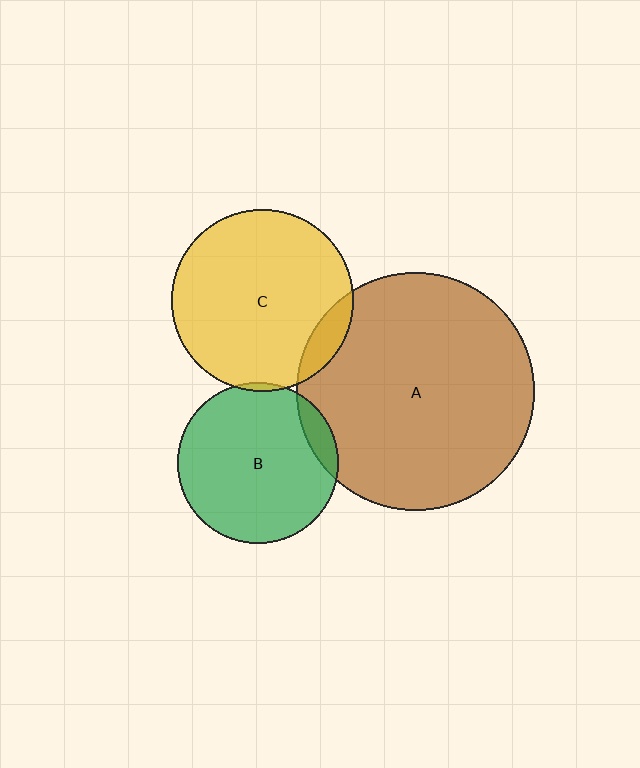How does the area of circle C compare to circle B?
Approximately 1.3 times.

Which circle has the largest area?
Circle A (brown).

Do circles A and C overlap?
Yes.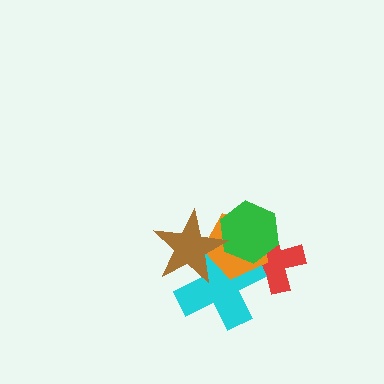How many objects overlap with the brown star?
3 objects overlap with the brown star.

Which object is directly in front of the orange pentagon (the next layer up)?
The green hexagon is directly in front of the orange pentagon.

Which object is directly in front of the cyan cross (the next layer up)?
The orange pentagon is directly in front of the cyan cross.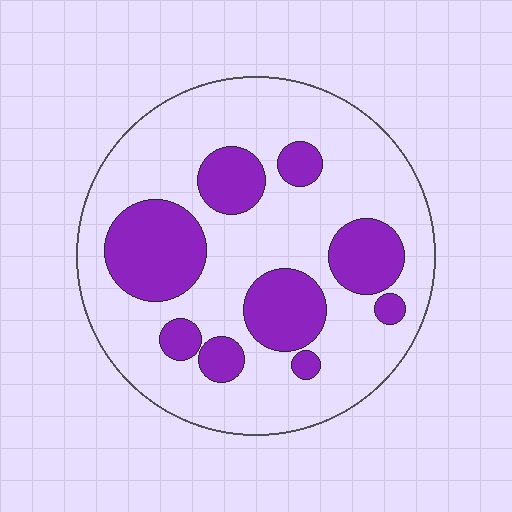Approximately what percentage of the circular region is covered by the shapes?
Approximately 30%.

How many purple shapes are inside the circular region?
9.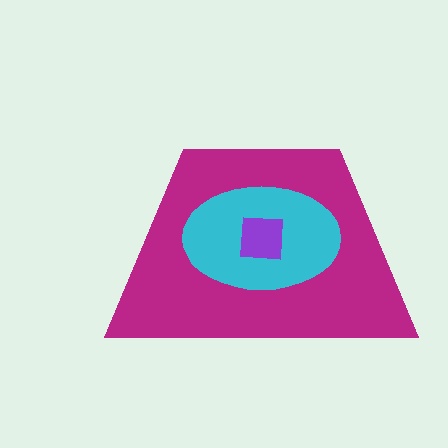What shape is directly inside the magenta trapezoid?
The cyan ellipse.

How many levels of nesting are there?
3.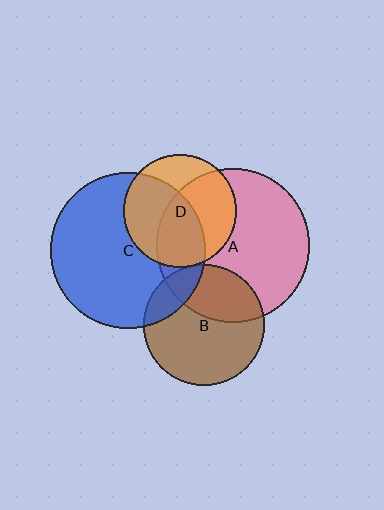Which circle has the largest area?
Circle C (blue).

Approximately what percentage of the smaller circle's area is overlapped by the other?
Approximately 35%.